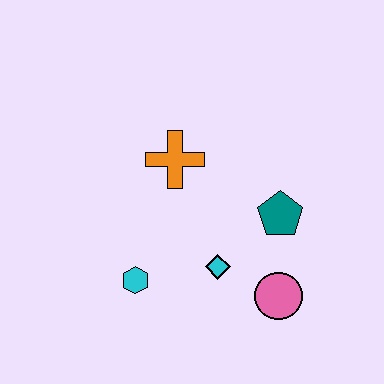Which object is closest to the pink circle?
The cyan diamond is closest to the pink circle.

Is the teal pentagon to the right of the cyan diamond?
Yes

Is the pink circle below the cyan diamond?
Yes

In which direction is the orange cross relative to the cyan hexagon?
The orange cross is above the cyan hexagon.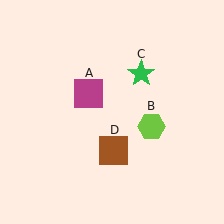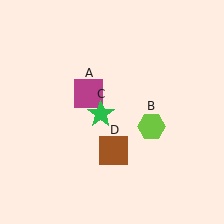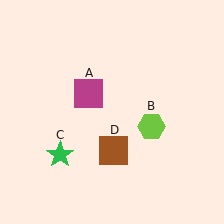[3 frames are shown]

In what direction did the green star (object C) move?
The green star (object C) moved down and to the left.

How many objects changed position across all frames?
1 object changed position: green star (object C).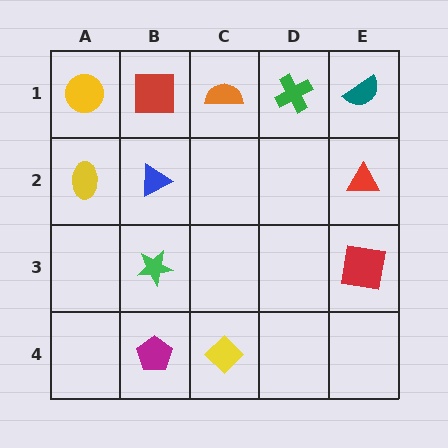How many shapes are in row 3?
2 shapes.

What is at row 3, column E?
A red square.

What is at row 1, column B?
A red square.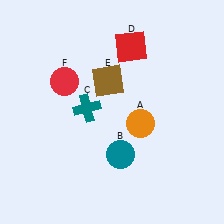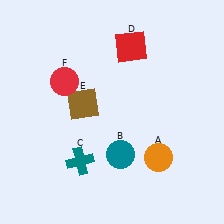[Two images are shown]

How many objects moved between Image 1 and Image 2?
3 objects moved between the two images.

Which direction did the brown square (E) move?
The brown square (E) moved left.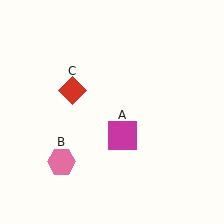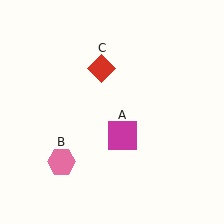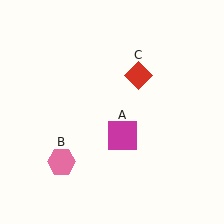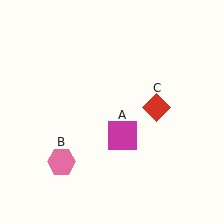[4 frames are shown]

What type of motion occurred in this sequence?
The red diamond (object C) rotated clockwise around the center of the scene.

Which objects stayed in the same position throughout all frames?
Magenta square (object A) and pink hexagon (object B) remained stationary.